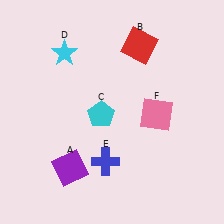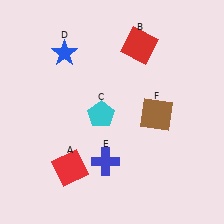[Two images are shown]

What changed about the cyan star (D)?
In Image 1, D is cyan. In Image 2, it changed to blue.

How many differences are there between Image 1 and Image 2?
There are 3 differences between the two images.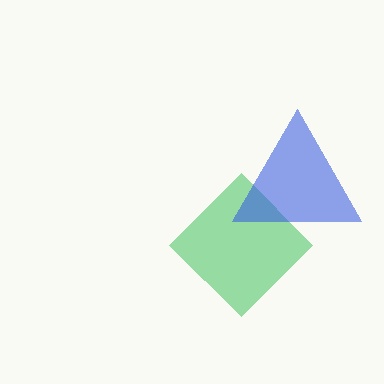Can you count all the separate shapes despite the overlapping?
Yes, there are 2 separate shapes.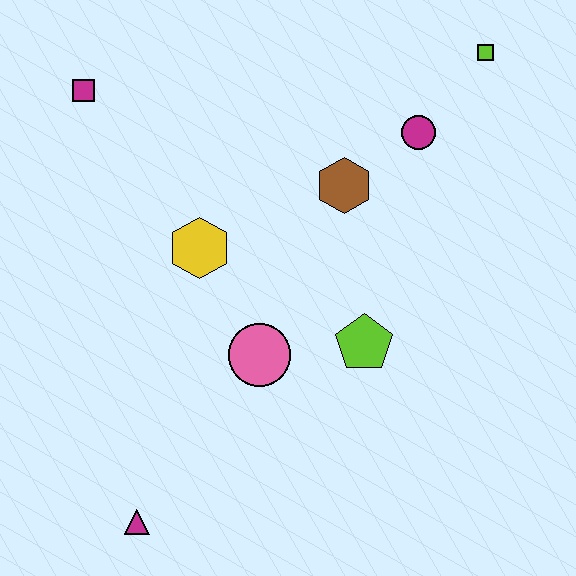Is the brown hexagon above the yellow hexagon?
Yes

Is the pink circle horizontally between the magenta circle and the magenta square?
Yes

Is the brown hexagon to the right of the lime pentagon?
No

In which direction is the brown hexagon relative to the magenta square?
The brown hexagon is to the right of the magenta square.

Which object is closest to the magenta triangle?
The pink circle is closest to the magenta triangle.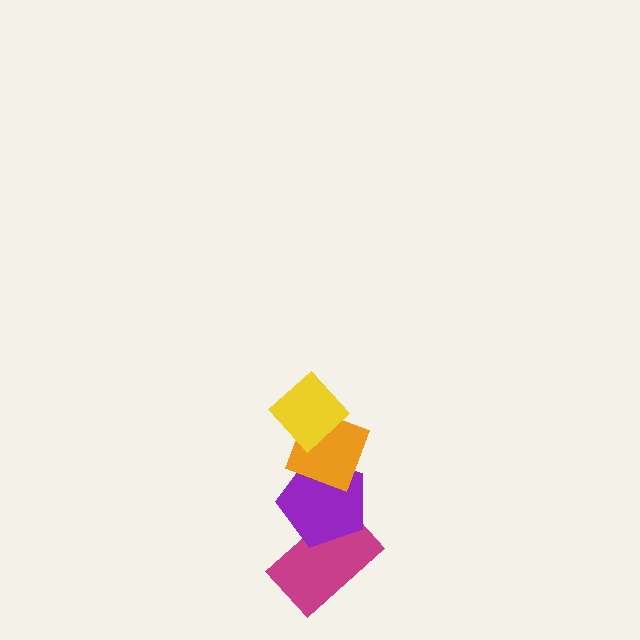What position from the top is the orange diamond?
The orange diamond is 2nd from the top.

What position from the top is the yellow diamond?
The yellow diamond is 1st from the top.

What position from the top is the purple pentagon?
The purple pentagon is 3rd from the top.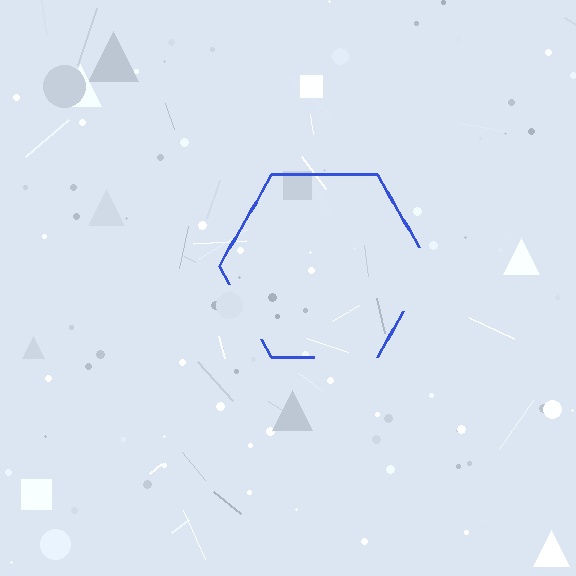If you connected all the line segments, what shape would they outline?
They would outline a hexagon.